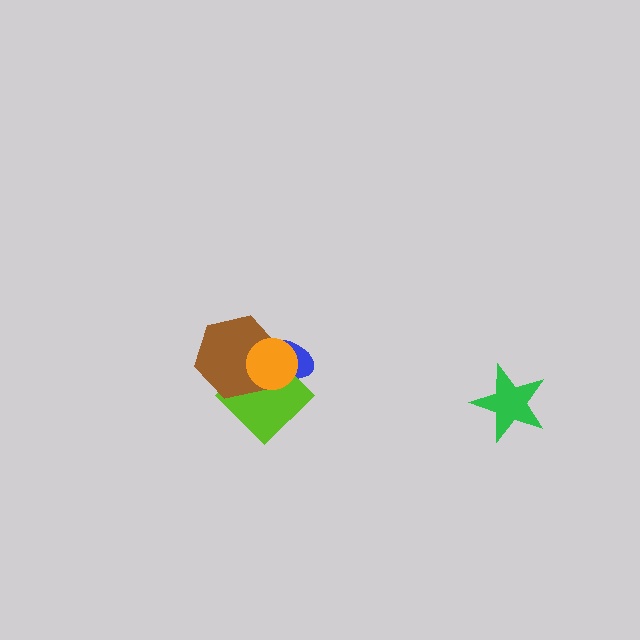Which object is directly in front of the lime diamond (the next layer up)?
The brown hexagon is directly in front of the lime diamond.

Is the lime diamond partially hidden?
Yes, it is partially covered by another shape.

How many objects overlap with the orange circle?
3 objects overlap with the orange circle.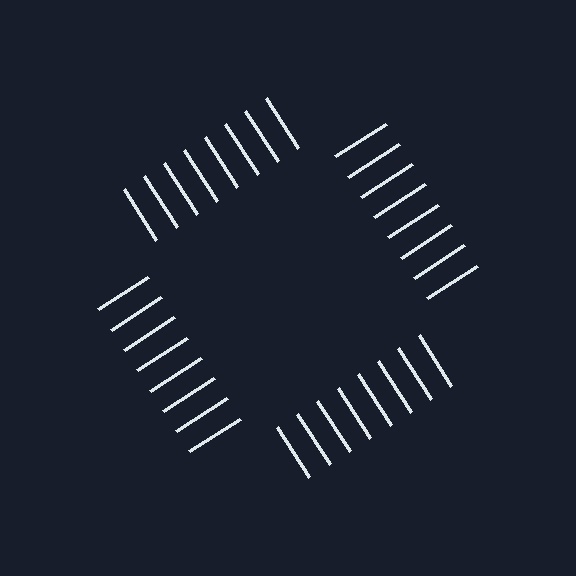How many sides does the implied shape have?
4 sides — the line-ends trace a square.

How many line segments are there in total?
32 — 8 along each of the 4 edges.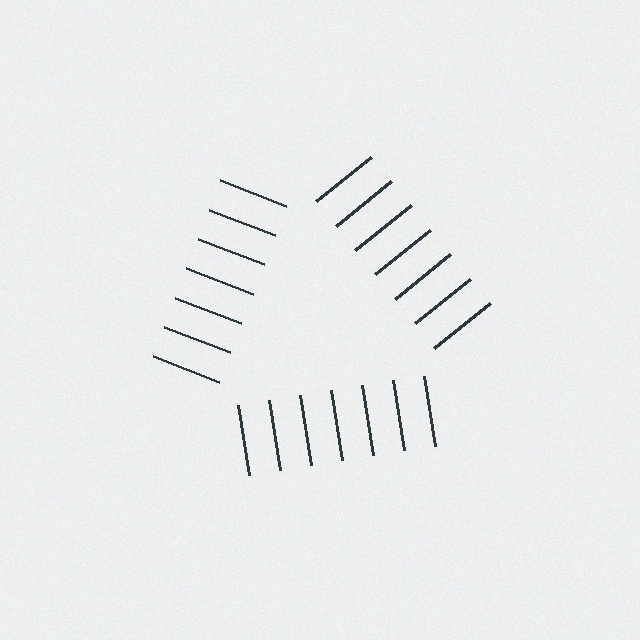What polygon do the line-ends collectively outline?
An illusory triangle — the line segments terminate on its edges but no continuous stroke is drawn.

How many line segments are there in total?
21 — 7 along each of the 3 edges.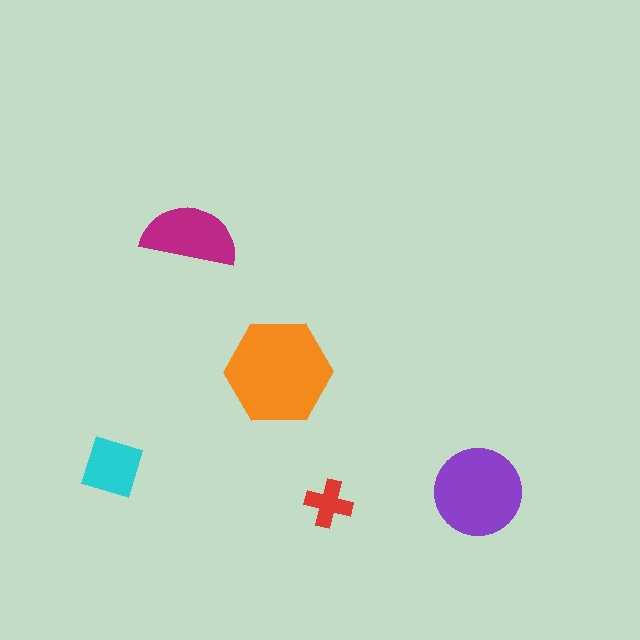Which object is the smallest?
The red cross.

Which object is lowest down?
The red cross is bottommost.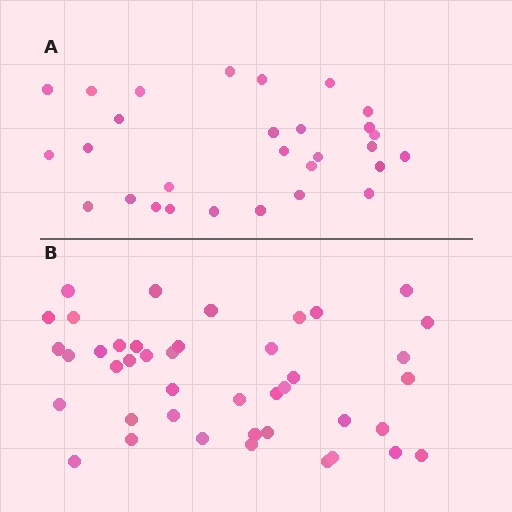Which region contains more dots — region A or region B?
Region B (the bottom region) has more dots.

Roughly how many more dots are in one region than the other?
Region B has approximately 15 more dots than region A.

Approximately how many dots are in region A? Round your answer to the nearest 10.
About 30 dots. (The exact count is 29, which rounds to 30.)